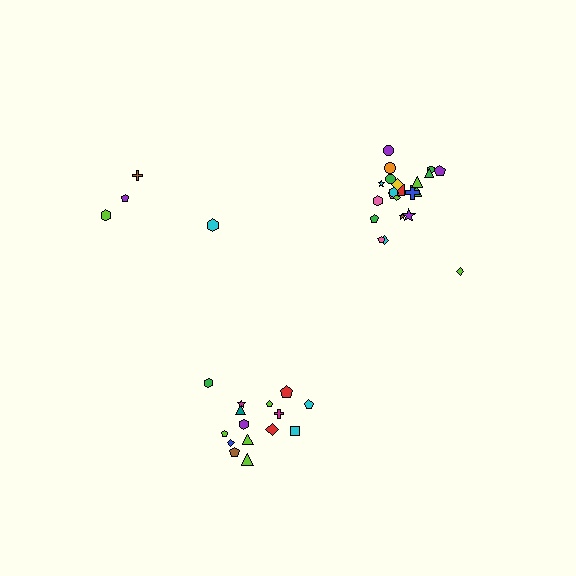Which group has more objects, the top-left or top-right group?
The top-right group.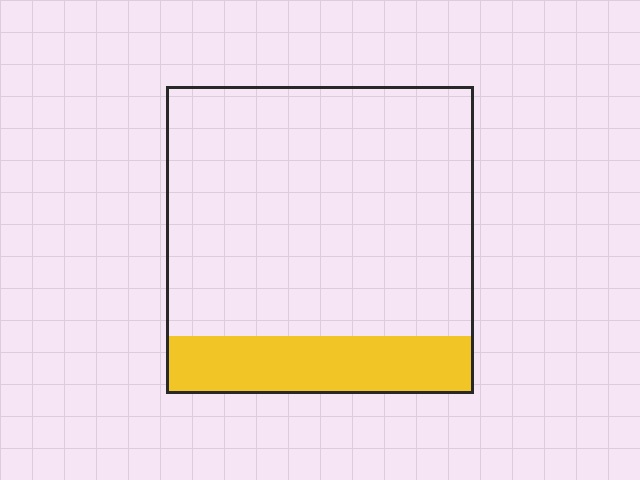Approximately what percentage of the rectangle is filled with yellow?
Approximately 20%.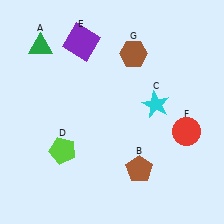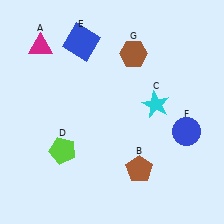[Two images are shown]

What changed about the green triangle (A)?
In Image 1, A is green. In Image 2, it changed to magenta.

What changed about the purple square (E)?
In Image 1, E is purple. In Image 2, it changed to blue.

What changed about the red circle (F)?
In Image 1, F is red. In Image 2, it changed to blue.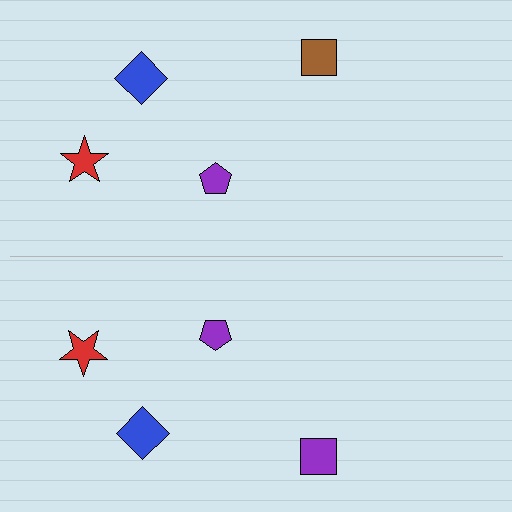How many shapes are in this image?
There are 8 shapes in this image.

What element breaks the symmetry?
The purple square on the bottom side breaks the symmetry — its mirror counterpart is brown.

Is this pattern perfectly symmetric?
No, the pattern is not perfectly symmetric. The purple square on the bottom side breaks the symmetry — its mirror counterpart is brown.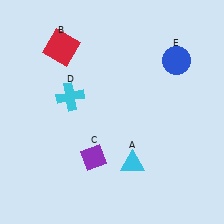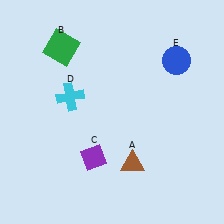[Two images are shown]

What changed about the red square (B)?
In Image 1, B is red. In Image 2, it changed to green.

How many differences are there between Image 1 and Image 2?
There are 2 differences between the two images.